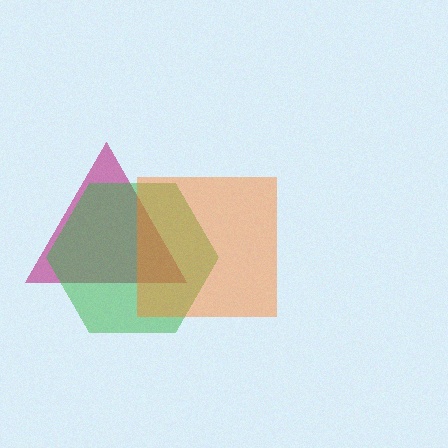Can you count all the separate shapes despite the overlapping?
Yes, there are 3 separate shapes.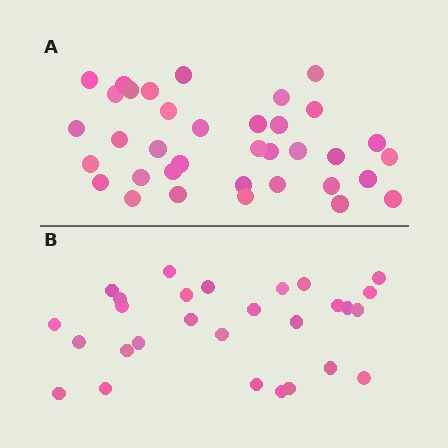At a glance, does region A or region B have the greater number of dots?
Region A (the top region) has more dots.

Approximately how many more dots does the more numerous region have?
Region A has roughly 8 or so more dots than region B.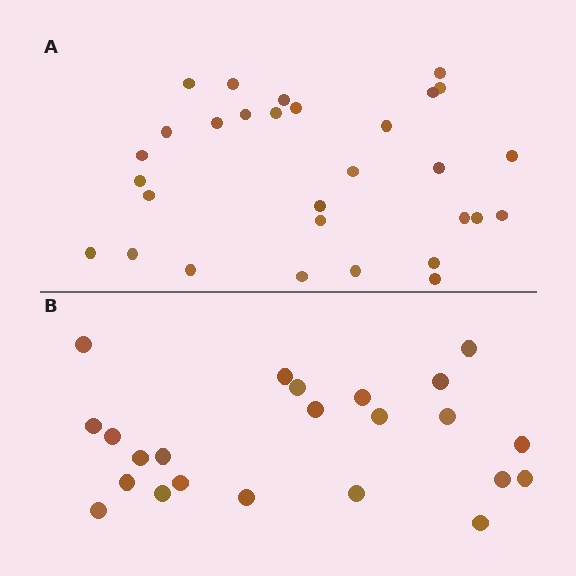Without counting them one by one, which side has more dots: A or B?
Region A (the top region) has more dots.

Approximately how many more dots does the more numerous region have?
Region A has roughly 8 or so more dots than region B.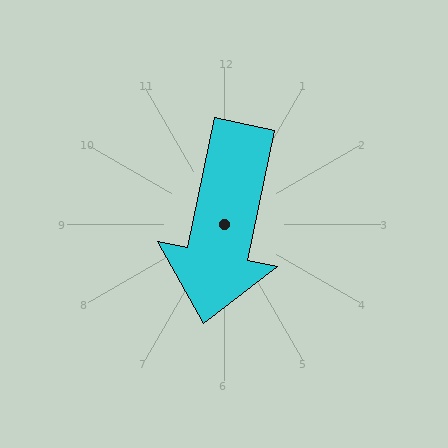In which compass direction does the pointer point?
South.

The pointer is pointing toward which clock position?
Roughly 6 o'clock.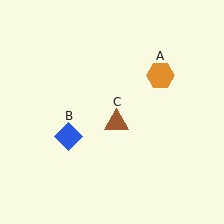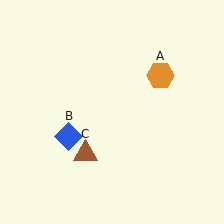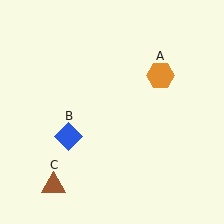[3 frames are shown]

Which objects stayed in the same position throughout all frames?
Orange hexagon (object A) and blue diamond (object B) remained stationary.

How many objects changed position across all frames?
1 object changed position: brown triangle (object C).